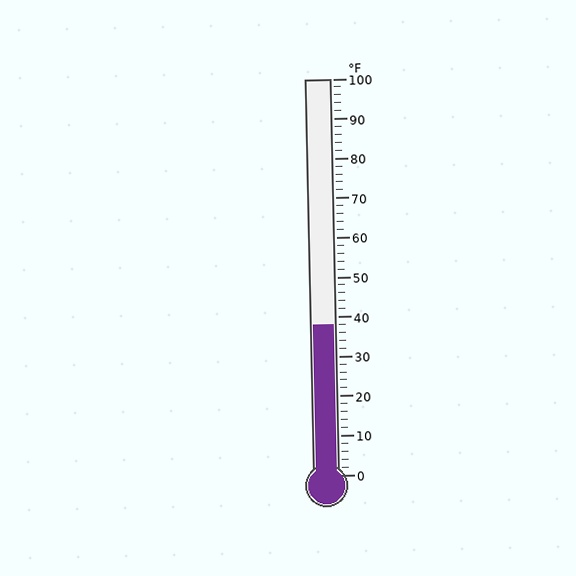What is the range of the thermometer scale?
The thermometer scale ranges from 0°F to 100°F.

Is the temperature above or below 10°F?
The temperature is above 10°F.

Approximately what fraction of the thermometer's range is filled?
The thermometer is filled to approximately 40% of its range.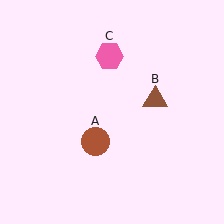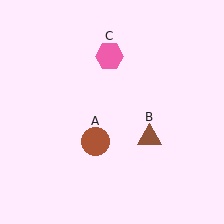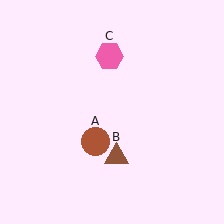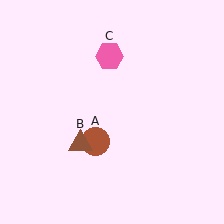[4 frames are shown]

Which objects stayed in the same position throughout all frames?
Brown circle (object A) and pink hexagon (object C) remained stationary.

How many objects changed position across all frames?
1 object changed position: brown triangle (object B).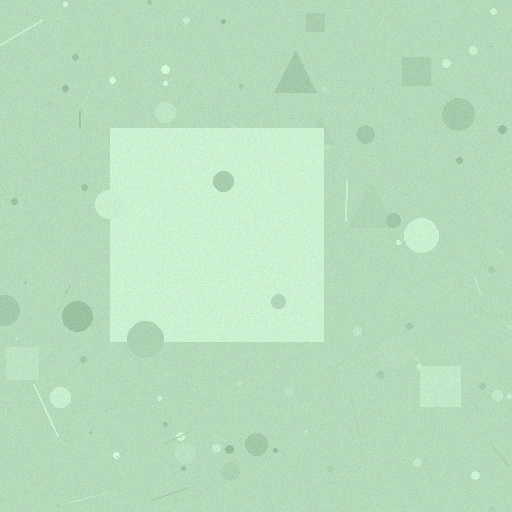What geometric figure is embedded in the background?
A square is embedded in the background.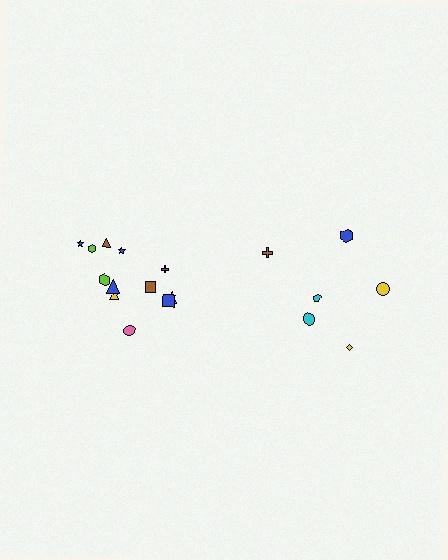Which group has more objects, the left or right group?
The left group.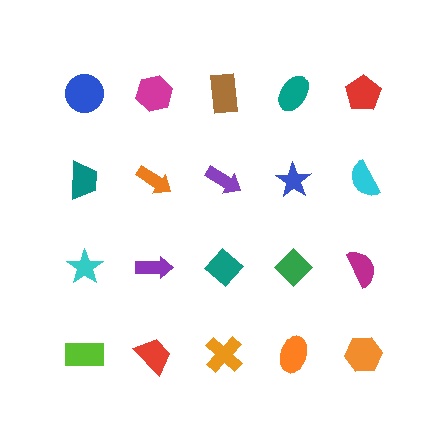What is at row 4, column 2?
A red trapezoid.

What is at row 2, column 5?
A cyan semicircle.